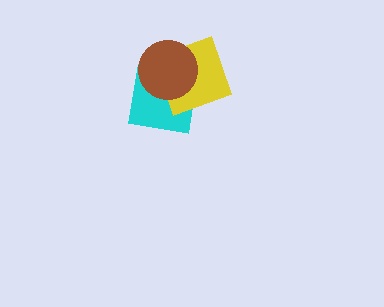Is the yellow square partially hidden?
Yes, it is partially covered by another shape.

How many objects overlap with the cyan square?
2 objects overlap with the cyan square.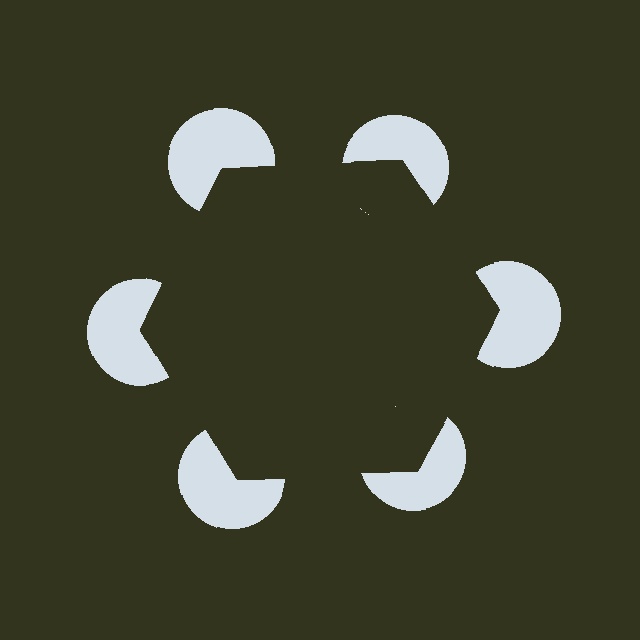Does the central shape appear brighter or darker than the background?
It typically appears slightly darker than the background, even though no actual brightness change is drawn.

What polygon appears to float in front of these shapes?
An illusory hexagon — its edges are inferred from the aligned wedge cuts in the pac-man discs, not physically drawn.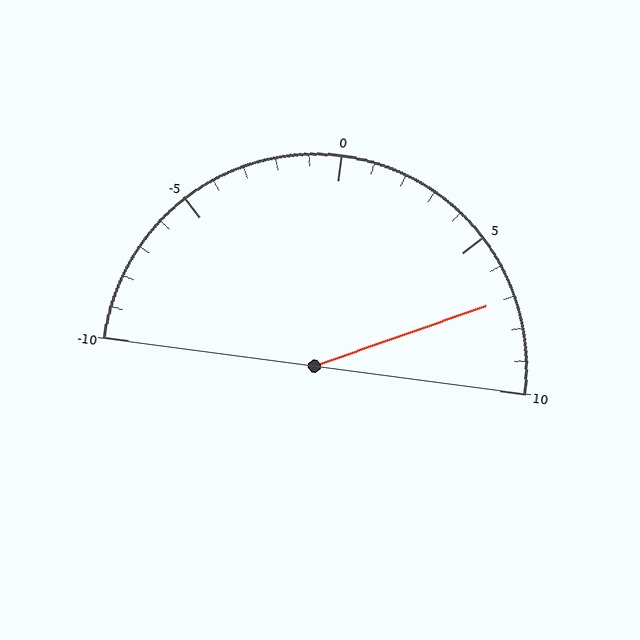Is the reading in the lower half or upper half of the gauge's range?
The reading is in the upper half of the range (-10 to 10).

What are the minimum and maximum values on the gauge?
The gauge ranges from -10 to 10.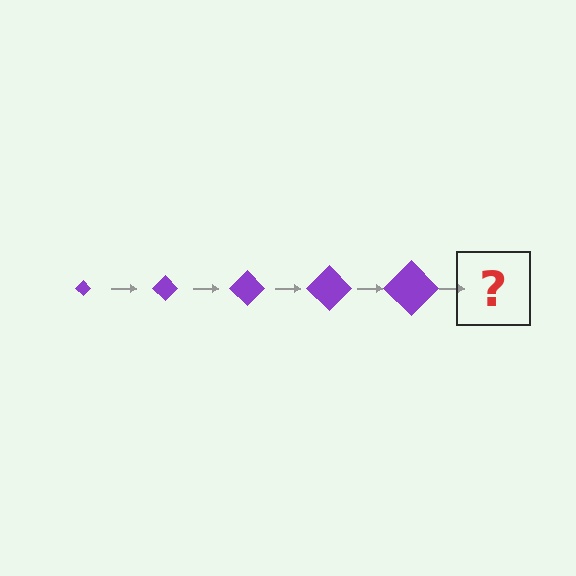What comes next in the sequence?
The next element should be a purple diamond, larger than the previous one.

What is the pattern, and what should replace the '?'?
The pattern is that the diamond gets progressively larger each step. The '?' should be a purple diamond, larger than the previous one.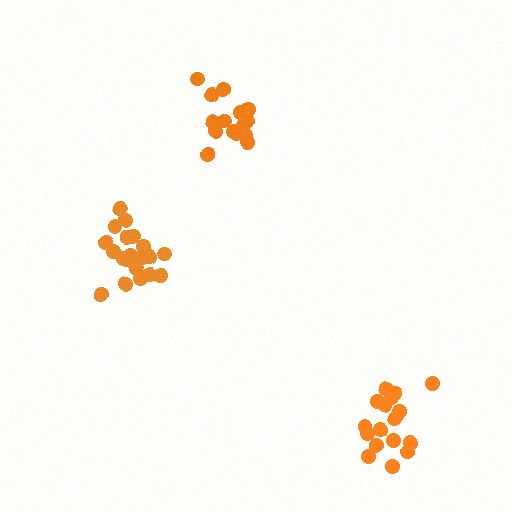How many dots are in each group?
Group 1: 20 dots, Group 2: 17 dots, Group 3: 15 dots (52 total).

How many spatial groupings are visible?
There are 3 spatial groupings.